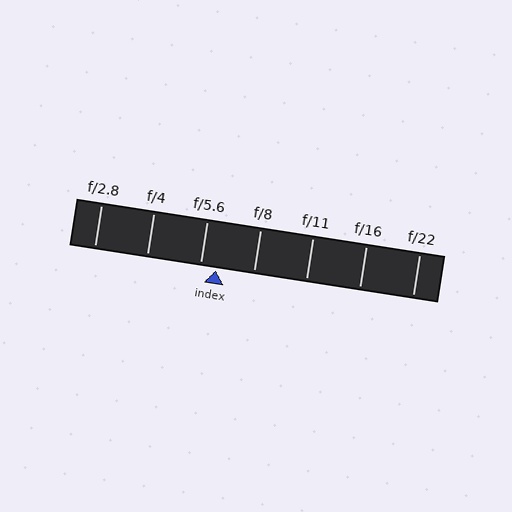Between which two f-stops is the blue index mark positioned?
The index mark is between f/5.6 and f/8.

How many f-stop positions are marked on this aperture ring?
There are 7 f-stop positions marked.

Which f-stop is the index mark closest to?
The index mark is closest to f/5.6.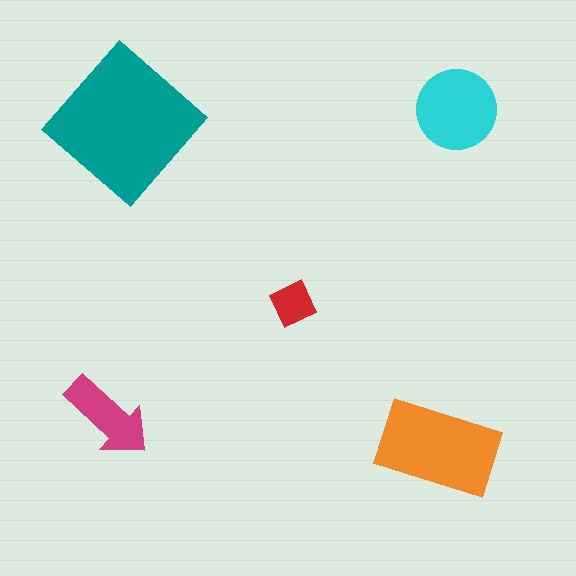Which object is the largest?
The teal diamond.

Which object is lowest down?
The orange rectangle is bottommost.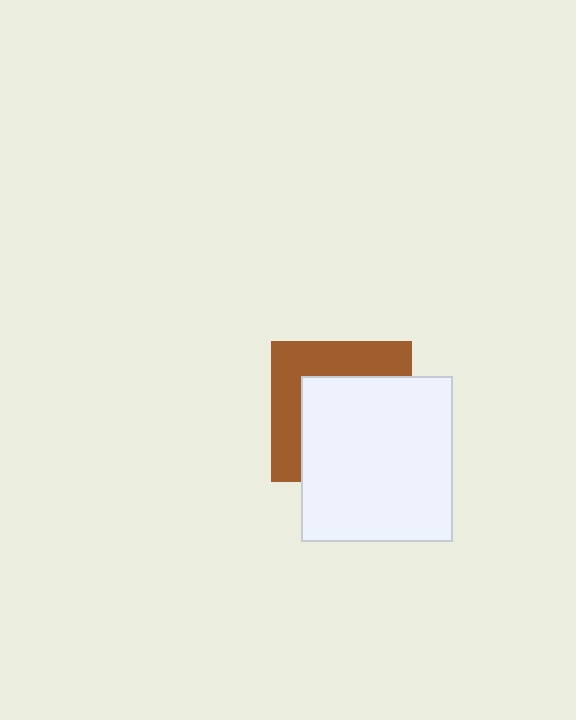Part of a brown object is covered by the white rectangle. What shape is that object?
It is a square.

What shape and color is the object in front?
The object in front is a white rectangle.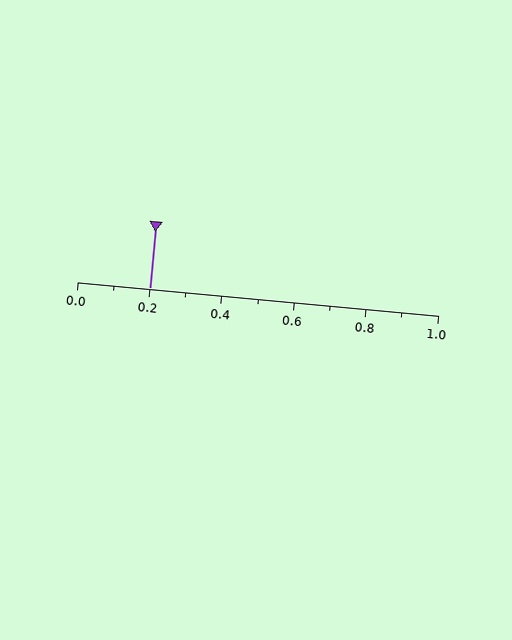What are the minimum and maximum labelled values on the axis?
The axis runs from 0.0 to 1.0.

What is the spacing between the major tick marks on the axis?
The major ticks are spaced 0.2 apart.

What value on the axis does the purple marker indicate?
The marker indicates approximately 0.2.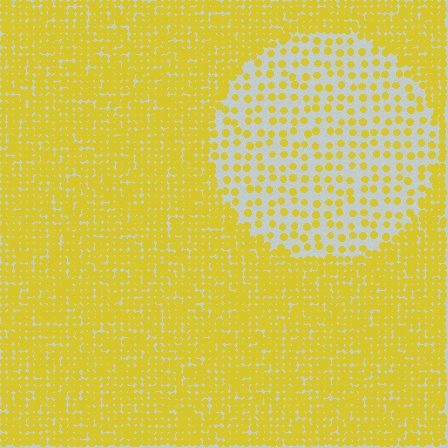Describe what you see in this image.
The image contains small yellow elements arranged at two different densities. A circle-shaped region is visible where the elements are less densely packed than the surrounding area.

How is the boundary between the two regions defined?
The boundary is defined by a change in element density (approximately 2.9x ratio). All elements are the same color, size, and shape.